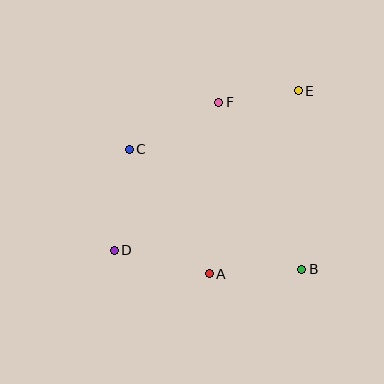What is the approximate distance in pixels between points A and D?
The distance between A and D is approximately 98 pixels.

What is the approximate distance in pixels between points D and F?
The distance between D and F is approximately 181 pixels.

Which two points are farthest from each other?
Points D and E are farthest from each other.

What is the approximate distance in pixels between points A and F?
The distance between A and F is approximately 172 pixels.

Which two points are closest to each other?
Points E and F are closest to each other.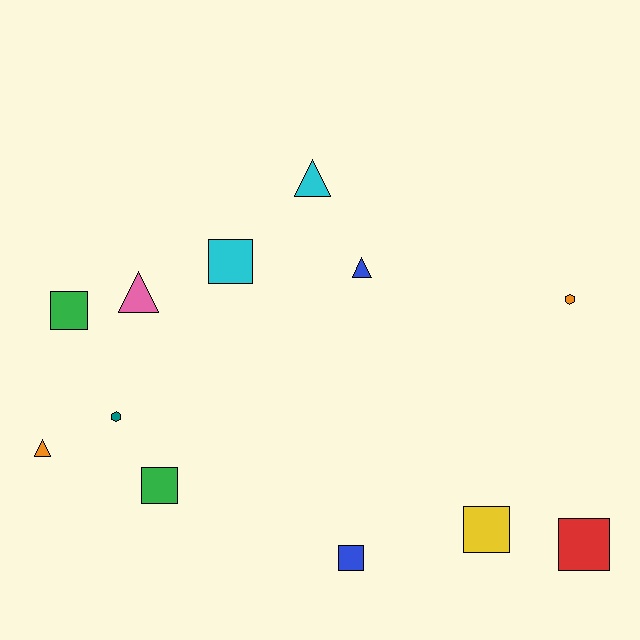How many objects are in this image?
There are 12 objects.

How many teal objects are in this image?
There is 1 teal object.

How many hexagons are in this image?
There are 2 hexagons.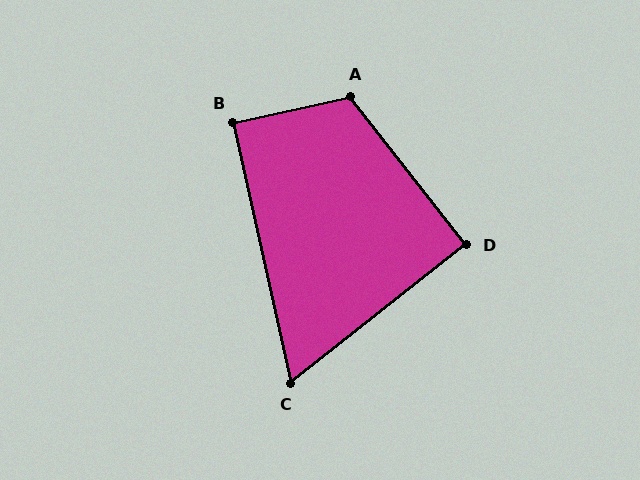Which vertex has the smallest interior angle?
C, at approximately 64 degrees.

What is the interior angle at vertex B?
Approximately 90 degrees (approximately right).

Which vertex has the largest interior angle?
A, at approximately 116 degrees.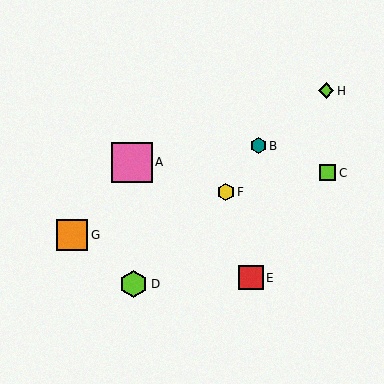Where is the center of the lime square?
The center of the lime square is at (328, 173).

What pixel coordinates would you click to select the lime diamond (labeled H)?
Click at (326, 91) to select the lime diamond H.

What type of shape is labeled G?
Shape G is an orange square.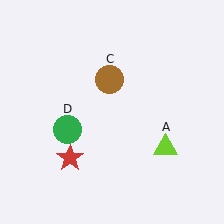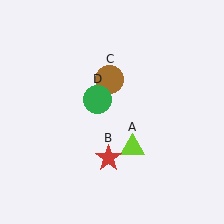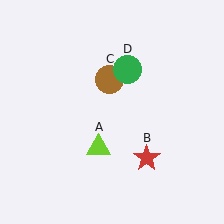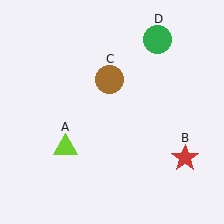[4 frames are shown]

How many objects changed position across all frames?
3 objects changed position: lime triangle (object A), red star (object B), green circle (object D).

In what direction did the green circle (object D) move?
The green circle (object D) moved up and to the right.